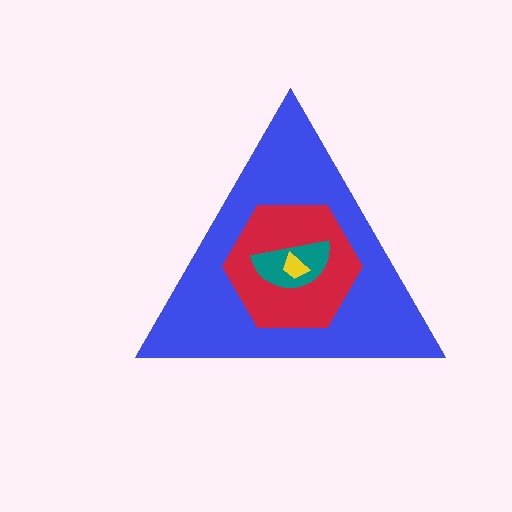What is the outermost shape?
The blue triangle.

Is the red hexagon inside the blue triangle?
Yes.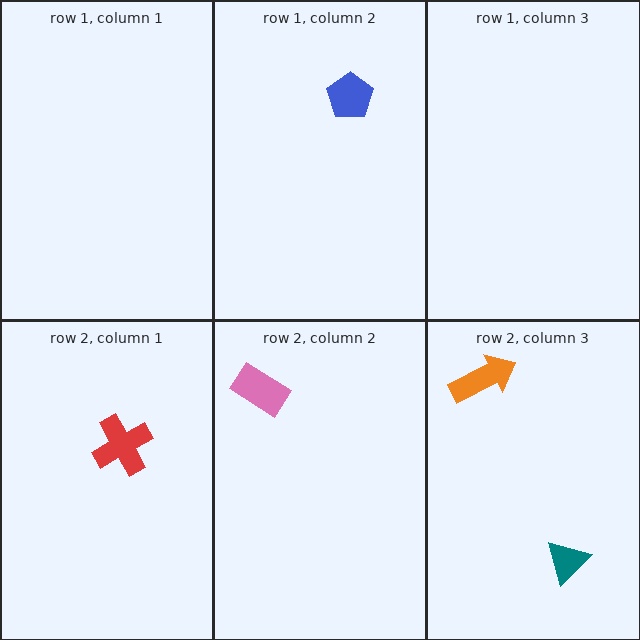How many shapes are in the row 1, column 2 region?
1.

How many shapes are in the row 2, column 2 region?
1.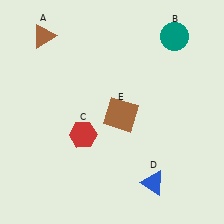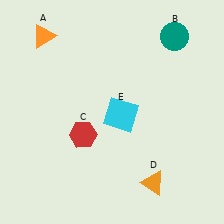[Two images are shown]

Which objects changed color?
A changed from brown to orange. D changed from blue to orange. E changed from brown to cyan.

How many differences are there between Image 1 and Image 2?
There are 3 differences between the two images.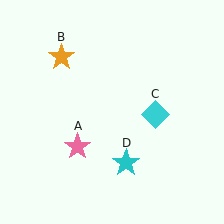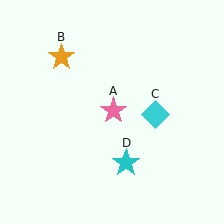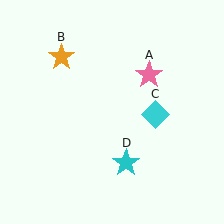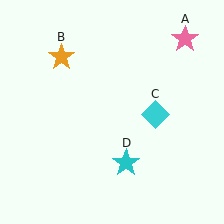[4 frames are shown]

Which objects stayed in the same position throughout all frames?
Orange star (object B) and cyan diamond (object C) and cyan star (object D) remained stationary.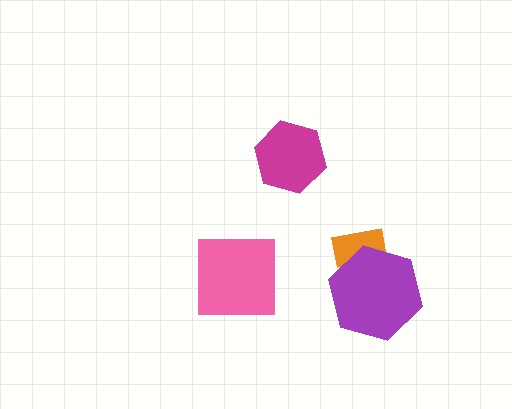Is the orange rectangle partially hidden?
Yes, it is partially covered by another shape.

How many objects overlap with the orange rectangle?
1 object overlaps with the orange rectangle.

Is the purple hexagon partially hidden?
No, no other shape covers it.